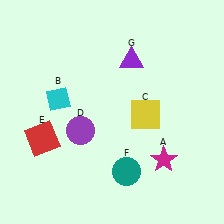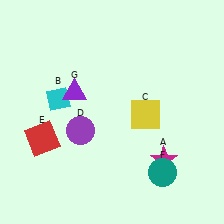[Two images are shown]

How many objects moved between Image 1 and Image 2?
2 objects moved between the two images.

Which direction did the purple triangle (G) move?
The purple triangle (G) moved left.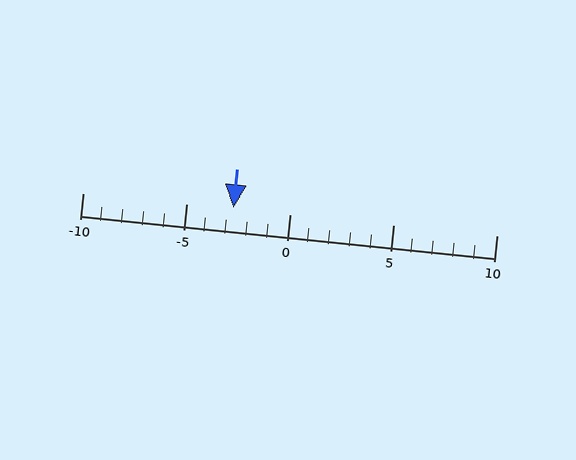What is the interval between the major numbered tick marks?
The major tick marks are spaced 5 units apart.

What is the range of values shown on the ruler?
The ruler shows values from -10 to 10.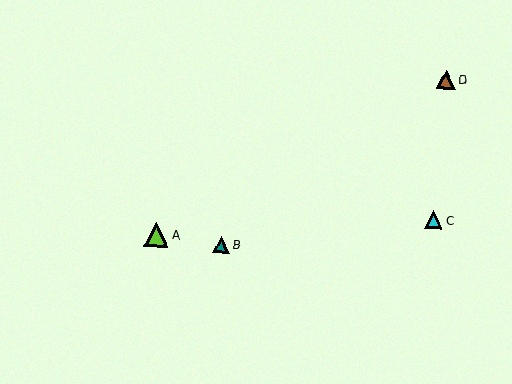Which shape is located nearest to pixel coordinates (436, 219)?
The cyan triangle (labeled C) at (434, 220) is nearest to that location.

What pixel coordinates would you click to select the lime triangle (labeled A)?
Click at (156, 234) to select the lime triangle A.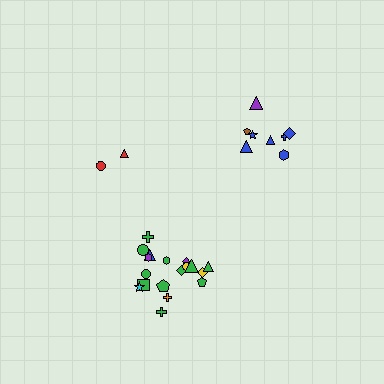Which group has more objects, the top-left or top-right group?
The top-right group.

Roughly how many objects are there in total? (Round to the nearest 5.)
Roughly 30 objects in total.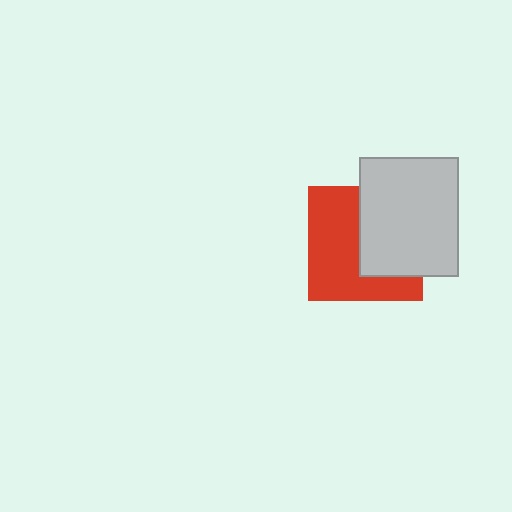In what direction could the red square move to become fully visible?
The red square could move left. That would shift it out from behind the light gray rectangle entirely.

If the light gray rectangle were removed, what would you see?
You would see the complete red square.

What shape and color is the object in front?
The object in front is a light gray rectangle.